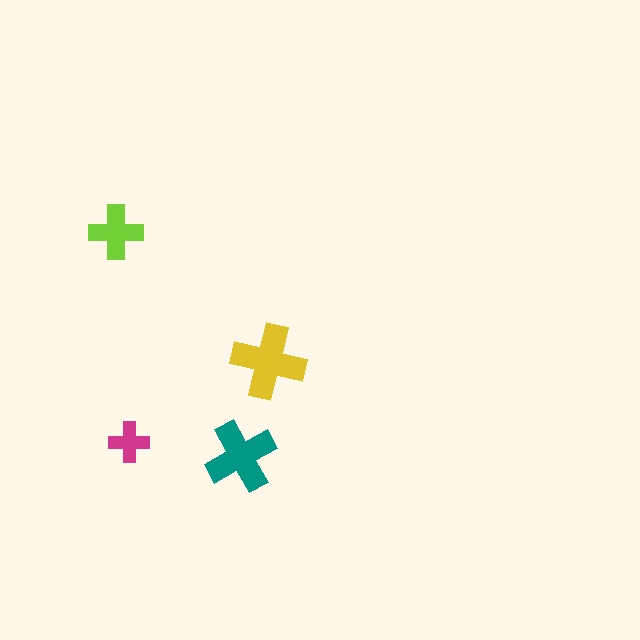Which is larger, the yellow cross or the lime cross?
The yellow one.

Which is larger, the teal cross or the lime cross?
The teal one.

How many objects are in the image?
There are 4 objects in the image.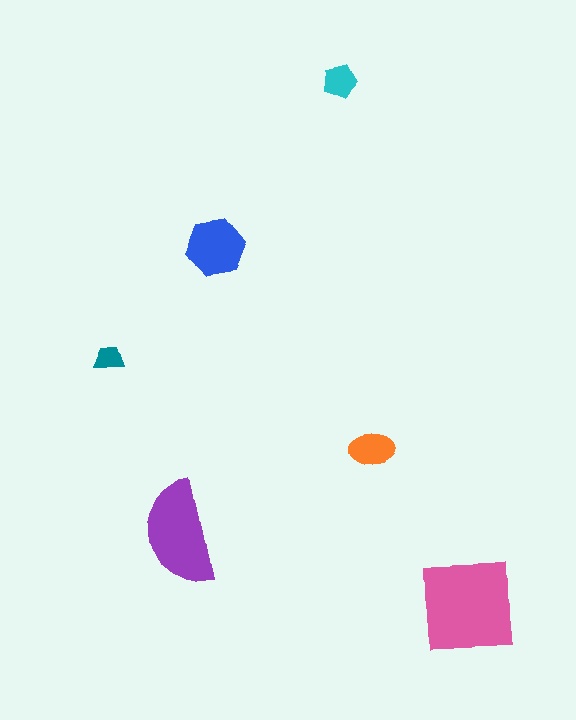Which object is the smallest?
The teal trapezoid.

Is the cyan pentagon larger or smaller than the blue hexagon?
Smaller.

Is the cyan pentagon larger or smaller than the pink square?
Smaller.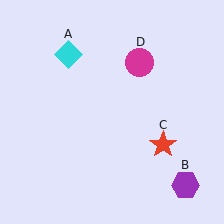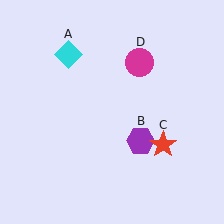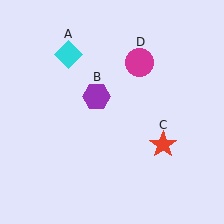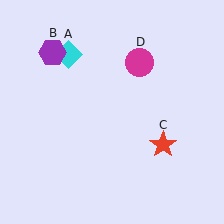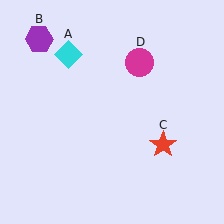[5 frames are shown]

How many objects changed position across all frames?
1 object changed position: purple hexagon (object B).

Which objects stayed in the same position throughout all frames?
Cyan diamond (object A) and red star (object C) and magenta circle (object D) remained stationary.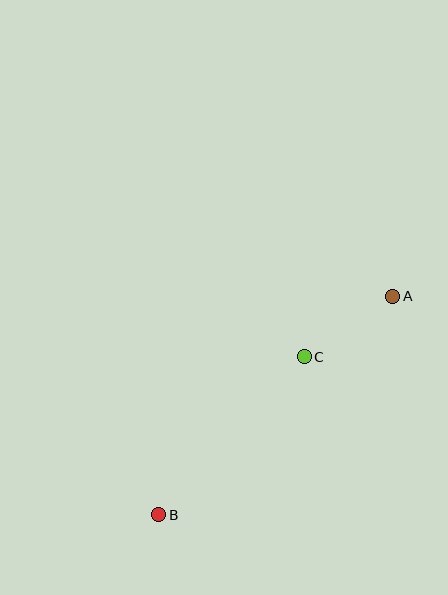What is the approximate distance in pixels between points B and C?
The distance between B and C is approximately 215 pixels.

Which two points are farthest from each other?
Points A and B are farthest from each other.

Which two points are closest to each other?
Points A and C are closest to each other.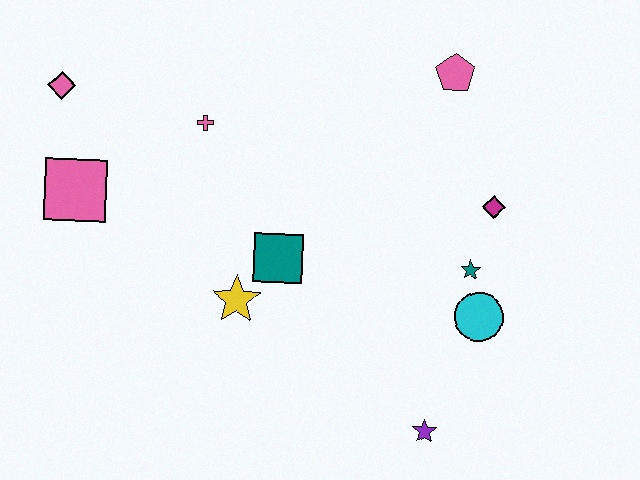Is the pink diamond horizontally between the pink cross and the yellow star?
No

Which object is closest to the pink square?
The pink diamond is closest to the pink square.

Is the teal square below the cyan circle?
No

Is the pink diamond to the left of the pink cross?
Yes